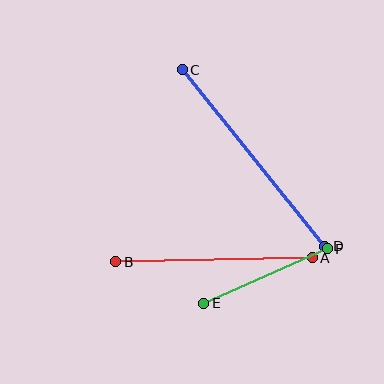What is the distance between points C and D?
The distance is approximately 227 pixels.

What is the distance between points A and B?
The distance is approximately 197 pixels.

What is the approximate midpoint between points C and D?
The midpoint is at approximately (254, 158) pixels.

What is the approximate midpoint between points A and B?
The midpoint is at approximately (214, 260) pixels.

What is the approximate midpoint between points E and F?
The midpoint is at approximately (265, 276) pixels.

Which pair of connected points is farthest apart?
Points C and D are farthest apart.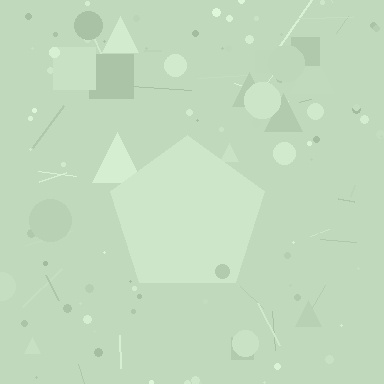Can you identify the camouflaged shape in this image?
The camouflaged shape is a pentagon.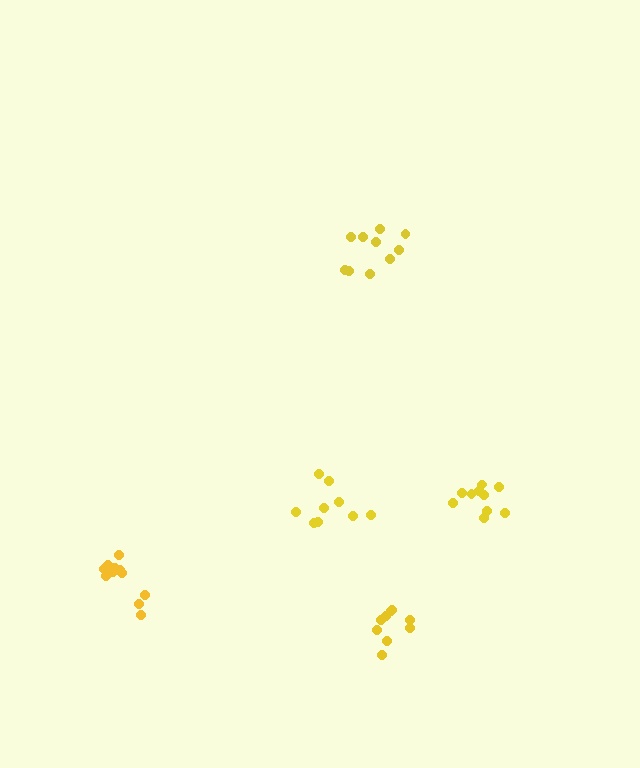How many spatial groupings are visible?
There are 5 spatial groupings.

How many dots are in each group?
Group 1: 9 dots, Group 2: 9 dots, Group 3: 10 dots, Group 4: 10 dots, Group 5: 11 dots (49 total).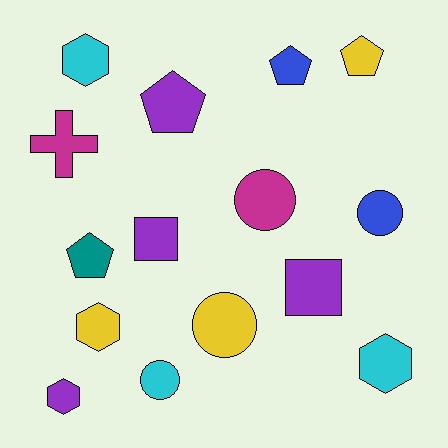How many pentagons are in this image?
There are 4 pentagons.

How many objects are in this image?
There are 15 objects.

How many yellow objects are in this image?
There are 3 yellow objects.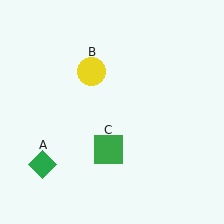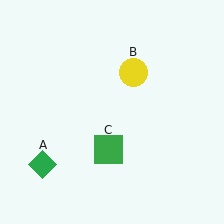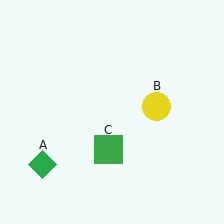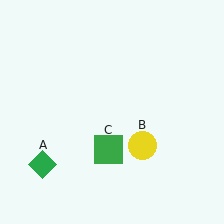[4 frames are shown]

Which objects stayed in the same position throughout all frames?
Green diamond (object A) and green square (object C) remained stationary.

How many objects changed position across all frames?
1 object changed position: yellow circle (object B).